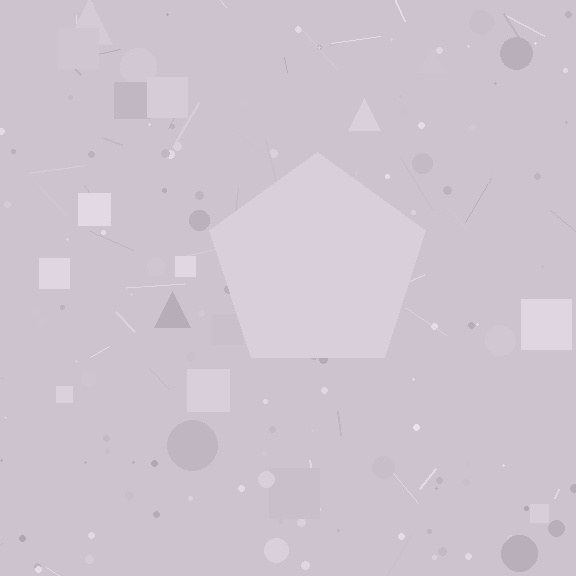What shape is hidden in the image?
A pentagon is hidden in the image.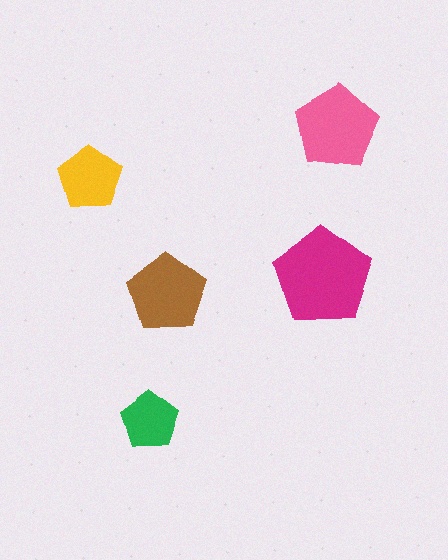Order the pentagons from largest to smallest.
the magenta one, the pink one, the brown one, the yellow one, the green one.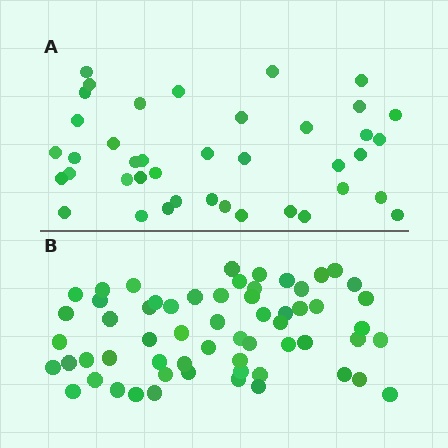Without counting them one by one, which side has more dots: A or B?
Region B (the bottom region) has more dots.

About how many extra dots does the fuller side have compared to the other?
Region B has approximately 20 more dots than region A.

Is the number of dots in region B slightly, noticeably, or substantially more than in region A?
Region B has substantially more. The ratio is roughly 1.5 to 1.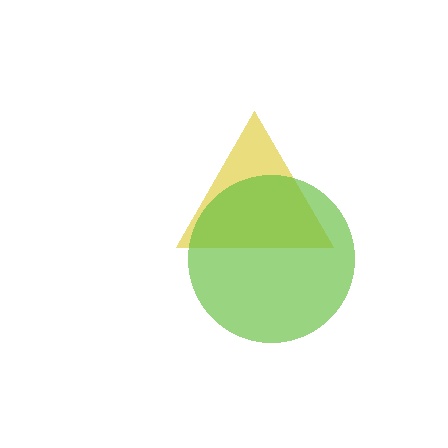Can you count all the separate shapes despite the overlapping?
Yes, there are 2 separate shapes.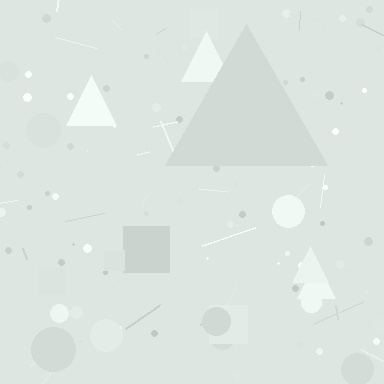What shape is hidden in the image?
A triangle is hidden in the image.